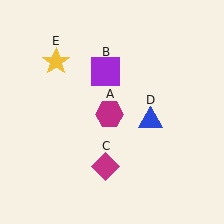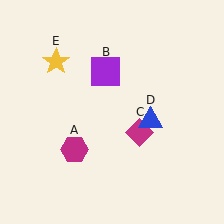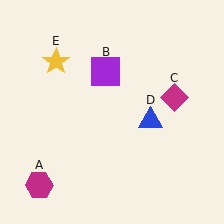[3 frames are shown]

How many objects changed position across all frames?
2 objects changed position: magenta hexagon (object A), magenta diamond (object C).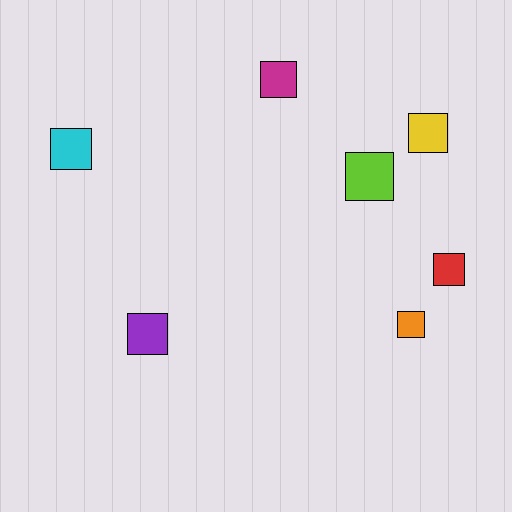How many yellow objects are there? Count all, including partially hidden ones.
There is 1 yellow object.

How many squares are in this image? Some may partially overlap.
There are 7 squares.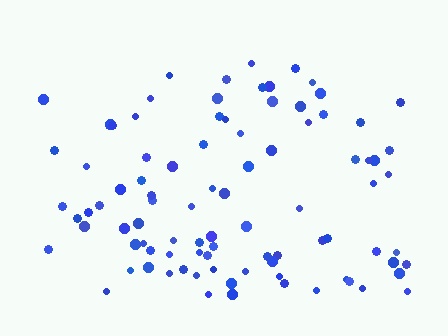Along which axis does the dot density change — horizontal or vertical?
Vertical.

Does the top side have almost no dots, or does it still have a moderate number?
Still a moderate number, just noticeably fewer than the bottom.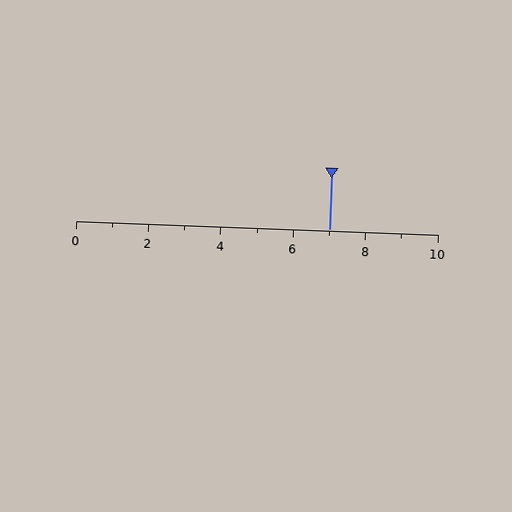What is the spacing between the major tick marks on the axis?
The major ticks are spaced 2 apart.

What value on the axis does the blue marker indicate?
The marker indicates approximately 7.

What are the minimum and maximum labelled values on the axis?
The axis runs from 0 to 10.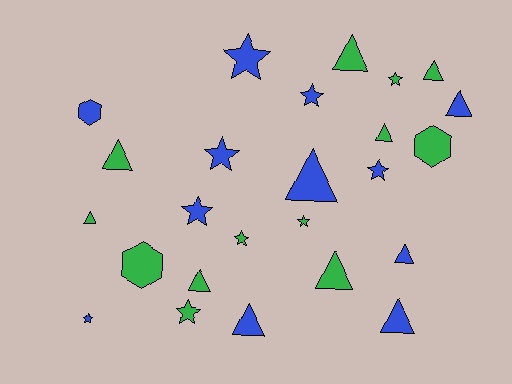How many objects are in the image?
There are 25 objects.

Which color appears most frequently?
Green, with 13 objects.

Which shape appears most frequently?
Triangle, with 12 objects.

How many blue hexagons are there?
There is 1 blue hexagon.